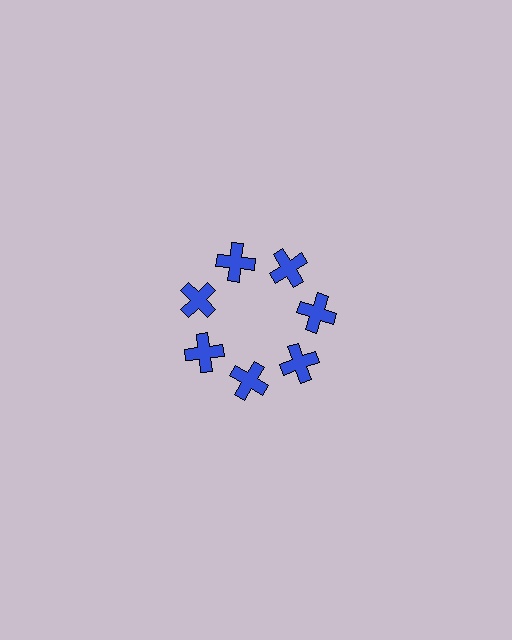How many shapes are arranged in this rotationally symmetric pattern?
There are 7 shapes, arranged in 7 groups of 1.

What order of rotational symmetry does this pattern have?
This pattern has 7-fold rotational symmetry.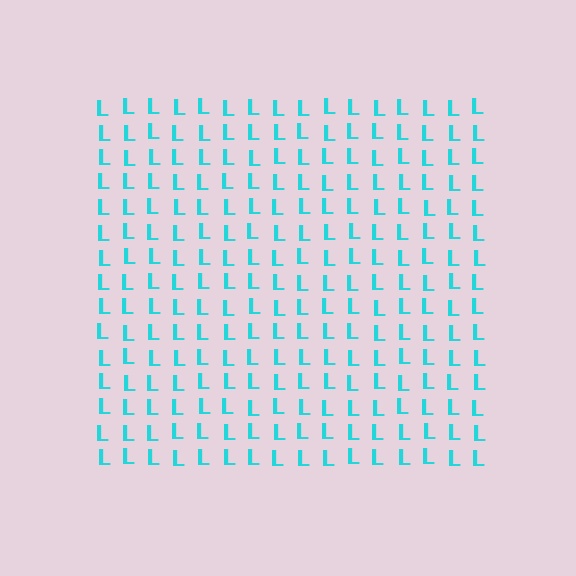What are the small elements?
The small elements are letter L's.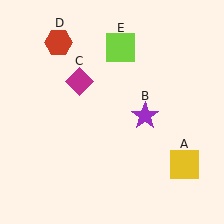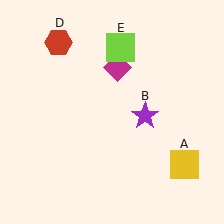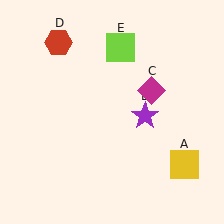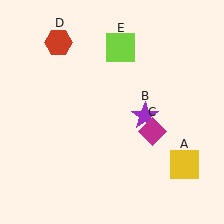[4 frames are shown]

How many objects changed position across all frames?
1 object changed position: magenta diamond (object C).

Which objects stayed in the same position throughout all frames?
Yellow square (object A) and purple star (object B) and red hexagon (object D) and lime square (object E) remained stationary.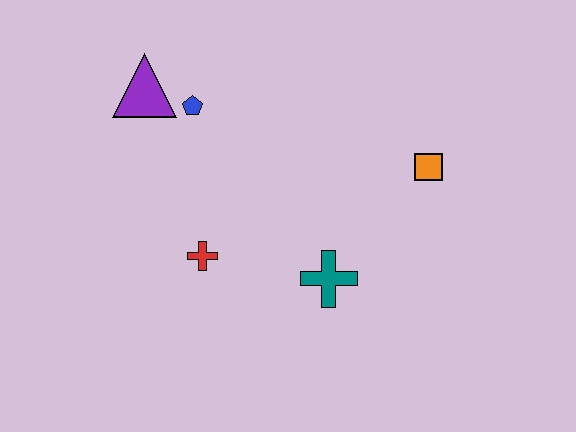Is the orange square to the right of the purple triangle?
Yes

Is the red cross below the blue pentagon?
Yes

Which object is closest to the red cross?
The teal cross is closest to the red cross.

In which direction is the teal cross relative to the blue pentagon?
The teal cross is below the blue pentagon.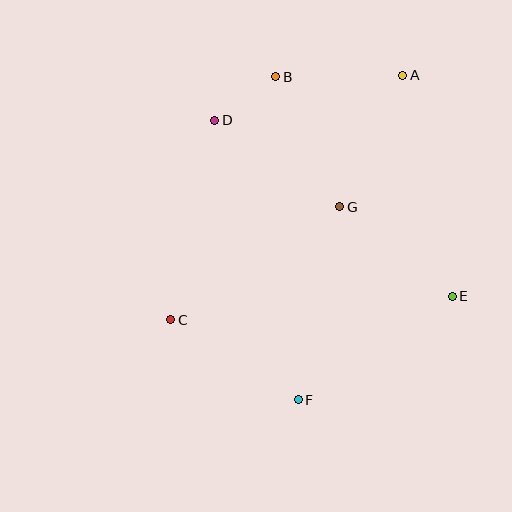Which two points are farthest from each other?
Points A and F are farthest from each other.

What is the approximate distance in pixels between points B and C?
The distance between B and C is approximately 265 pixels.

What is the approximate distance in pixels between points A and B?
The distance between A and B is approximately 127 pixels.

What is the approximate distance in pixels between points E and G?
The distance between E and G is approximately 144 pixels.